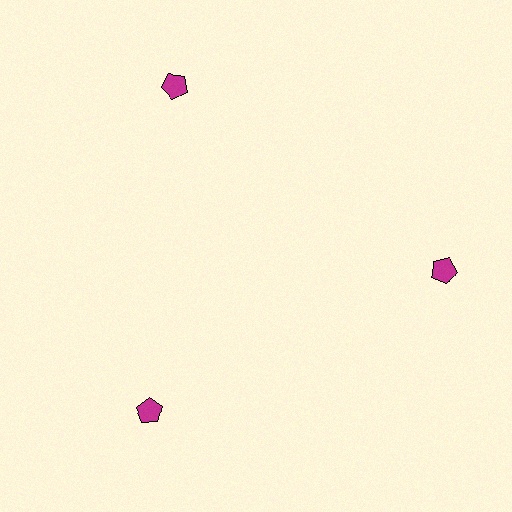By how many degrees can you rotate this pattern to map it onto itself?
The pattern maps onto itself every 120 degrees of rotation.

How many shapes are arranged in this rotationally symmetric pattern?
There are 3 shapes, arranged in 3 groups of 1.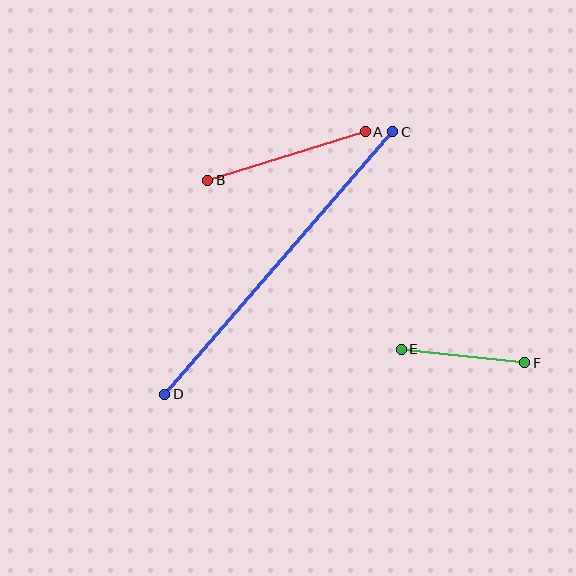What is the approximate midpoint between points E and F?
The midpoint is at approximately (463, 356) pixels.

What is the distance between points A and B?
The distance is approximately 165 pixels.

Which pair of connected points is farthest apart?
Points C and D are farthest apart.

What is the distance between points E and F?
The distance is approximately 124 pixels.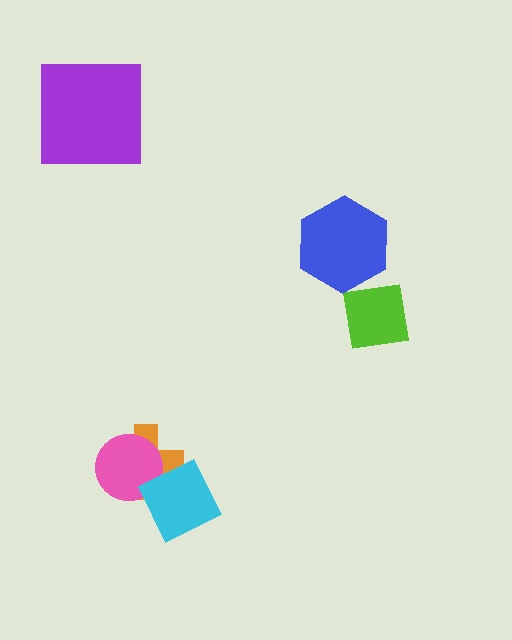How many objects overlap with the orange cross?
2 objects overlap with the orange cross.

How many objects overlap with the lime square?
1 object overlaps with the lime square.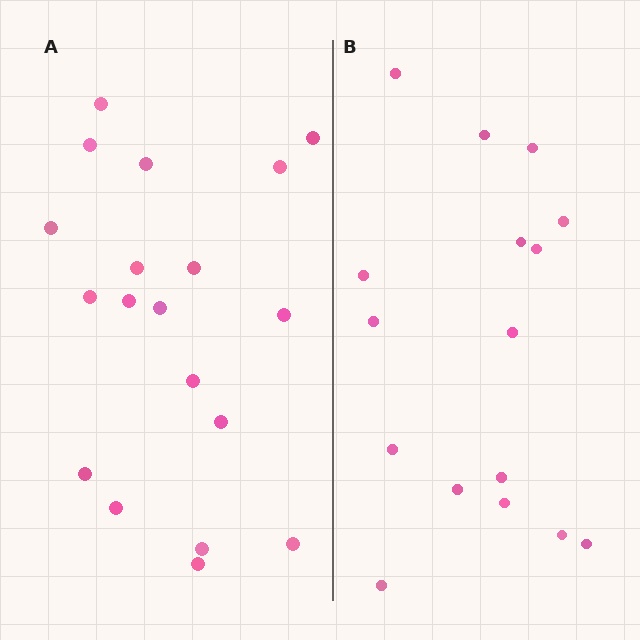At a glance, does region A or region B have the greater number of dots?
Region A (the left region) has more dots.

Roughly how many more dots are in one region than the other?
Region A has just a few more — roughly 2 or 3 more dots than region B.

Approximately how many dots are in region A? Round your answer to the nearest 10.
About 20 dots. (The exact count is 19, which rounds to 20.)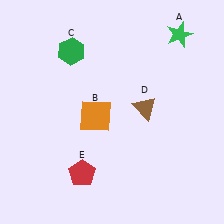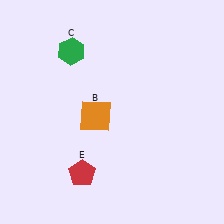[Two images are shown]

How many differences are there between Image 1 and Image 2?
There are 2 differences between the two images.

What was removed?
The brown triangle (D), the green star (A) were removed in Image 2.